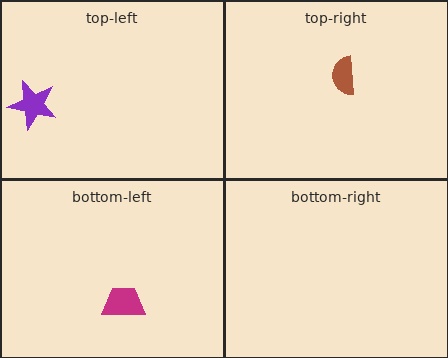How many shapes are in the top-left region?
1.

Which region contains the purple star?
The top-left region.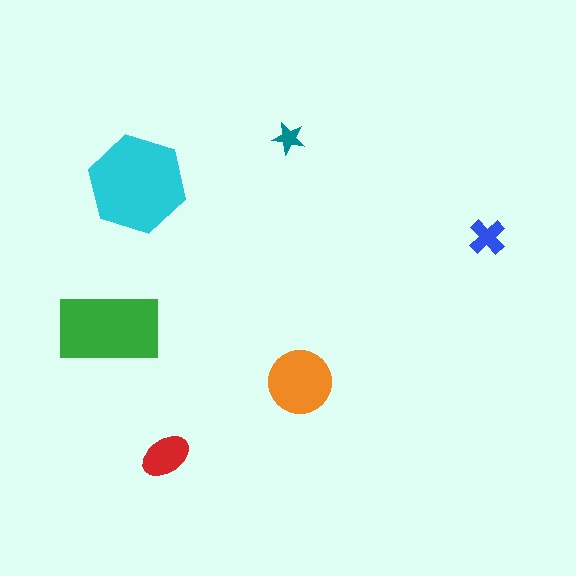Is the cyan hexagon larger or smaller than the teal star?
Larger.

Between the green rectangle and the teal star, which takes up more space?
The green rectangle.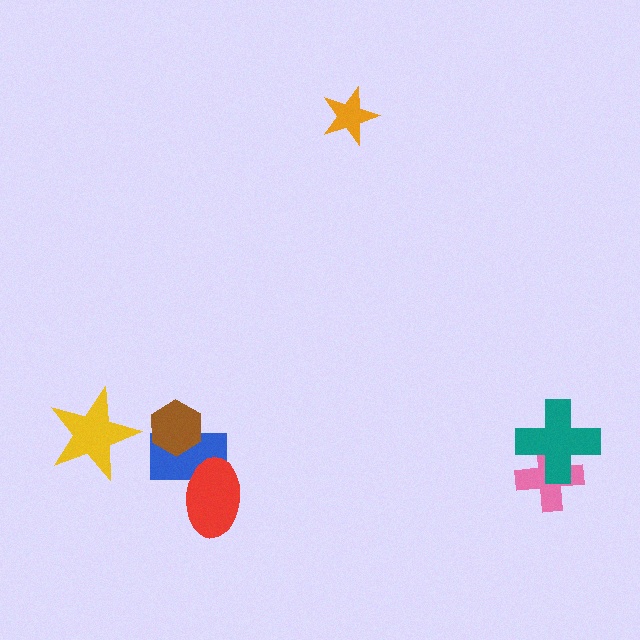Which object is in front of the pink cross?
The teal cross is in front of the pink cross.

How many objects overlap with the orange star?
0 objects overlap with the orange star.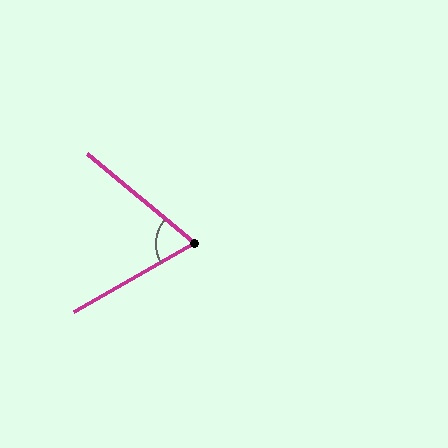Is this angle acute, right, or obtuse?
It is acute.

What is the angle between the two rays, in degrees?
Approximately 70 degrees.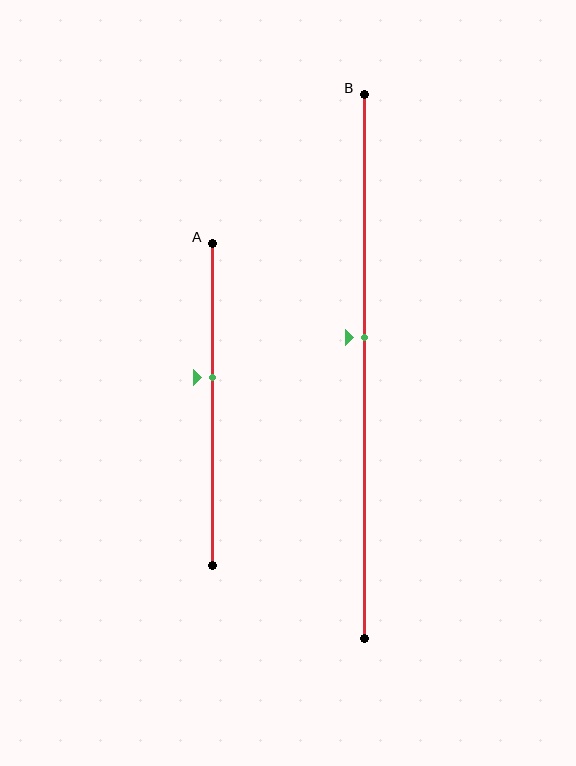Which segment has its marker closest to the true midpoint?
Segment B has its marker closest to the true midpoint.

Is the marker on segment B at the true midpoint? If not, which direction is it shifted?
No, the marker on segment B is shifted upward by about 5% of the segment length.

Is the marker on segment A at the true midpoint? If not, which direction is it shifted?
No, the marker on segment A is shifted upward by about 8% of the segment length.